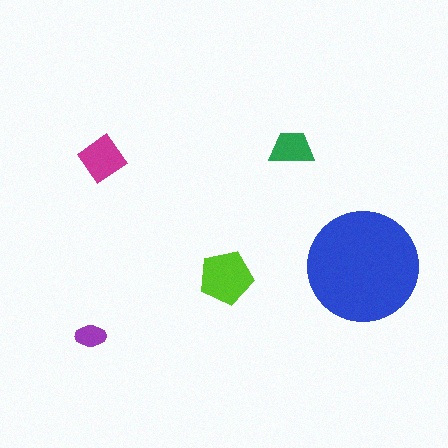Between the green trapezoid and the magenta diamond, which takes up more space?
The magenta diamond.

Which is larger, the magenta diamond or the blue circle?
The blue circle.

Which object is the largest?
The blue circle.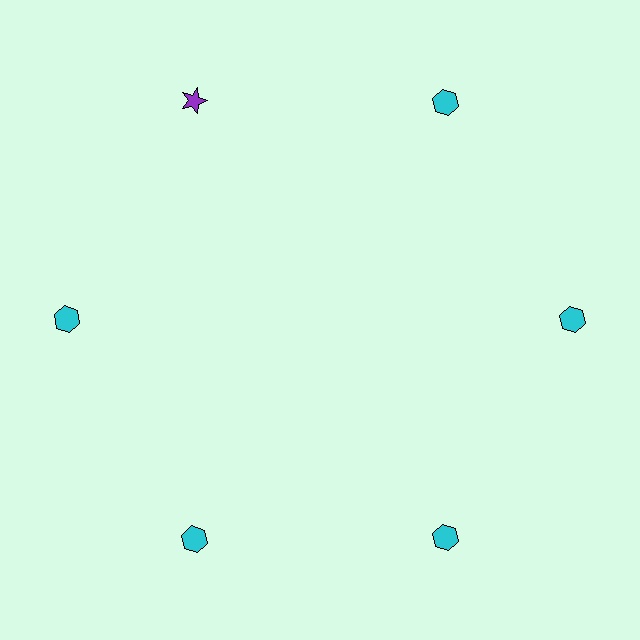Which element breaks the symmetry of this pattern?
The purple star at roughly the 11 o'clock position breaks the symmetry. All other shapes are cyan hexagons.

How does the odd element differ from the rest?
It differs in both color (purple instead of cyan) and shape (star instead of hexagon).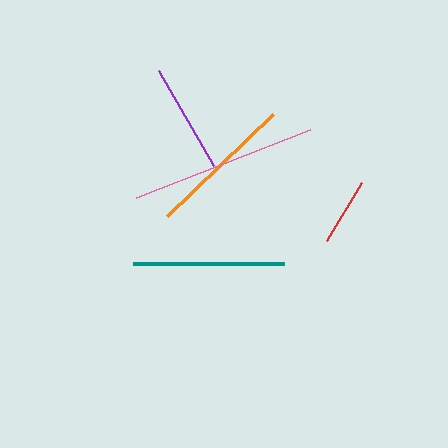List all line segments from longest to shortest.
From longest to shortest: pink, teal, orange, purple, red.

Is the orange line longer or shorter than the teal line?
The teal line is longer than the orange line.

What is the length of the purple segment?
The purple segment is approximately 110 pixels long.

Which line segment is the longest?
The pink line is the longest at approximately 187 pixels.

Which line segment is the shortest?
The red line is the shortest at approximately 68 pixels.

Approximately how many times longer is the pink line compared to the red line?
The pink line is approximately 2.8 times the length of the red line.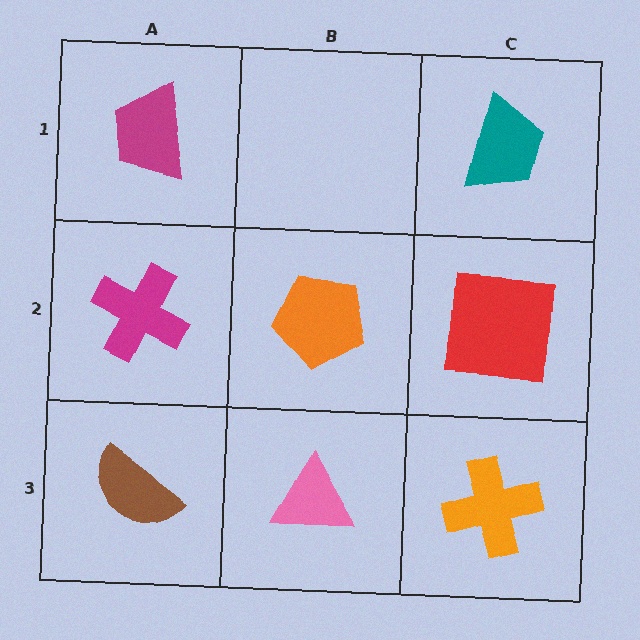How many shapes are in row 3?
3 shapes.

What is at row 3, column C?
An orange cross.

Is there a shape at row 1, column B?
No, that cell is empty.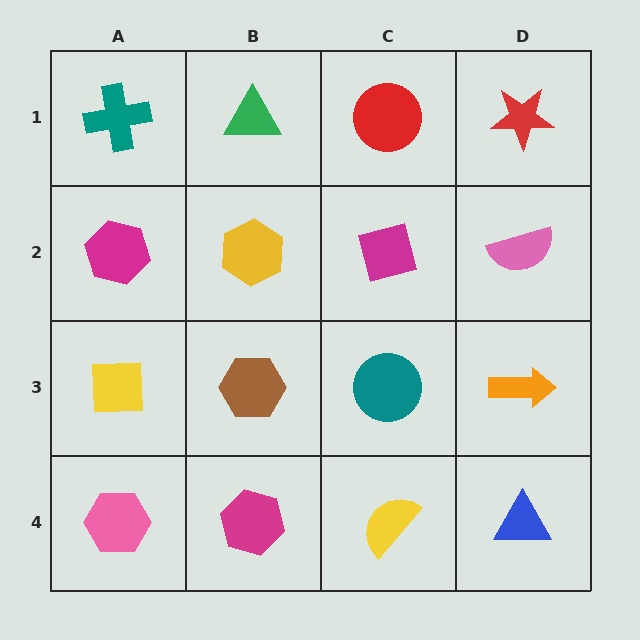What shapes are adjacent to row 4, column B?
A brown hexagon (row 3, column B), a pink hexagon (row 4, column A), a yellow semicircle (row 4, column C).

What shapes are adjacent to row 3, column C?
A magenta diamond (row 2, column C), a yellow semicircle (row 4, column C), a brown hexagon (row 3, column B), an orange arrow (row 3, column D).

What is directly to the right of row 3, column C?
An orange arrow.